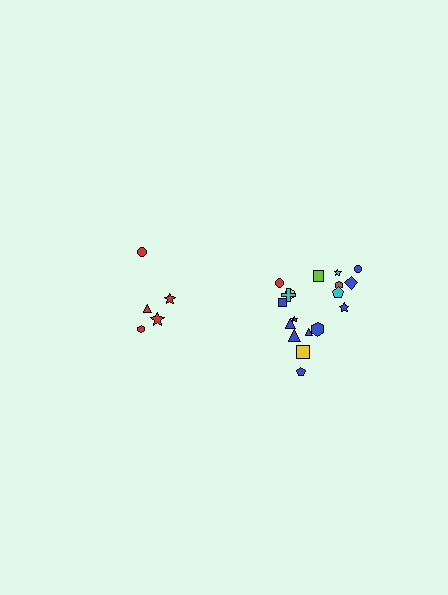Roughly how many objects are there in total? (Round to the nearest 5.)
Roughly 25 objects in total.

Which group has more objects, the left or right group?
The right group.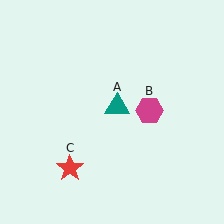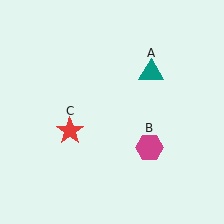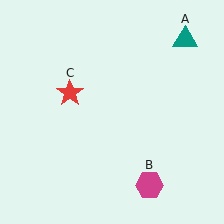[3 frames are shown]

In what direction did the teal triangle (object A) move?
The teal triangle (object A) moved up and to the right.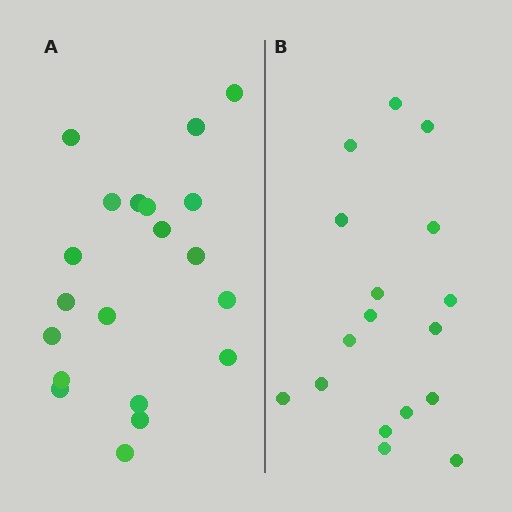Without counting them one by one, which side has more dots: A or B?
Region A (the left region) has more dots.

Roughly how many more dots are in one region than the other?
Region A has just a few more — roughly 2 or 3 more dots than region B.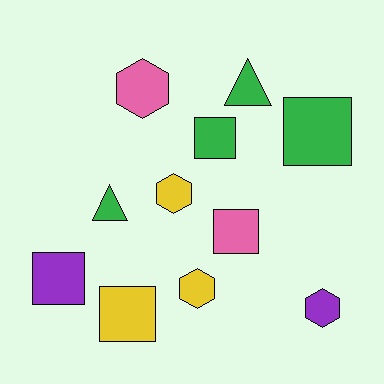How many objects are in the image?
There are 11 objects.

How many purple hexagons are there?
There is 1 purple hexagon.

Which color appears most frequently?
Green, with 4 objects.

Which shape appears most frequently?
Square, with 5 objects.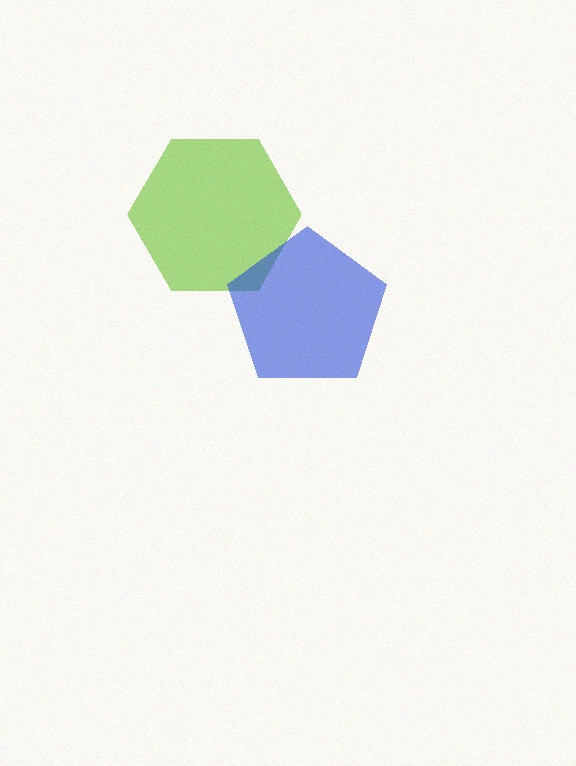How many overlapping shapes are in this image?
There are 2 overlapping shapes in the image.